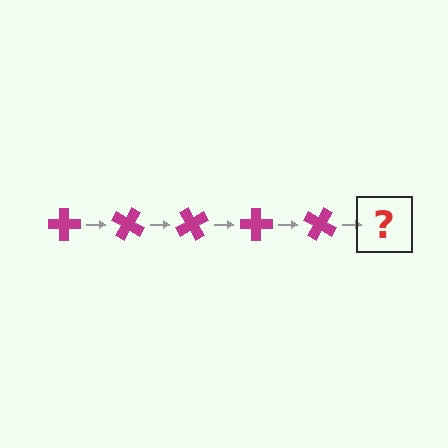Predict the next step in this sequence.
The next step is a magenta cross rotated 150 degrees.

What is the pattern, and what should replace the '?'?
The pattern is that the cross rotates 30 degrees each step. The '?' should be a magenta cross rotated 150 degrees.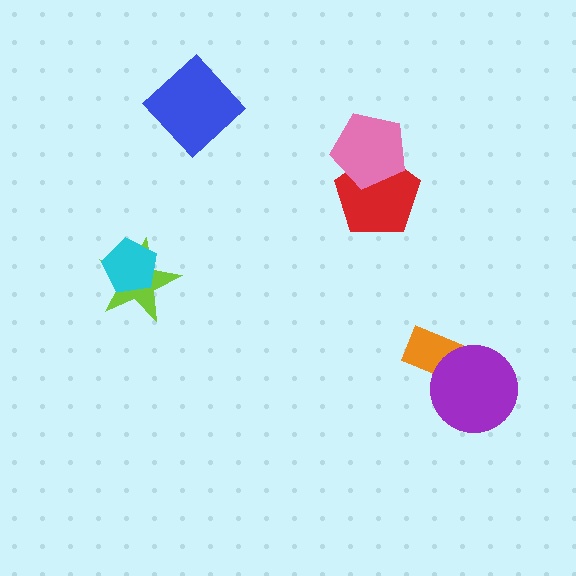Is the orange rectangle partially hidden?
Yes, it is partially covered by another shape.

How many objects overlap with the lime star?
1 object overlaps with the lime star.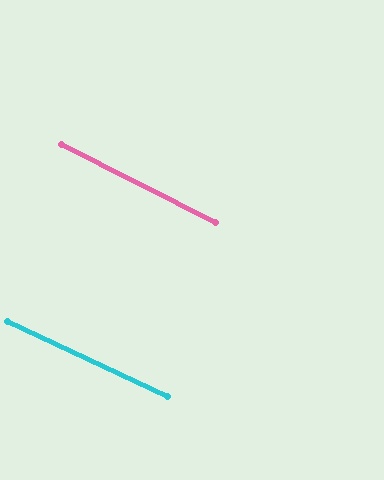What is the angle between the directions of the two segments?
Approximately 2 degrees.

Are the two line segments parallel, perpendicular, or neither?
Parallel — their directions differ by only 1.6°.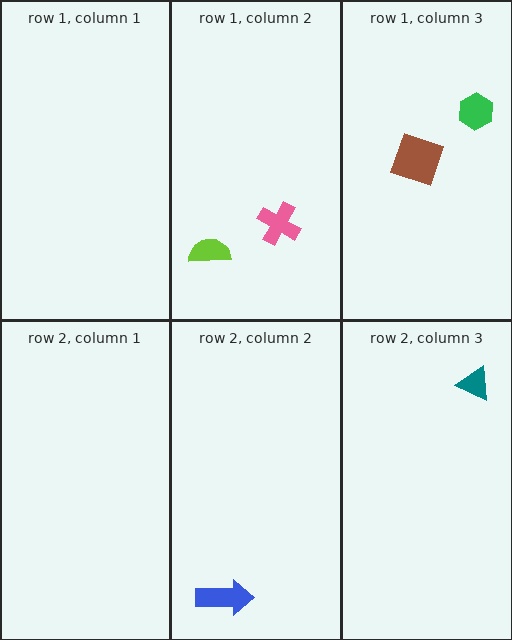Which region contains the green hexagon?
The row 1, column 3 region.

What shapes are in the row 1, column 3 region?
The brown square, the green hexagon.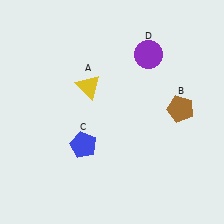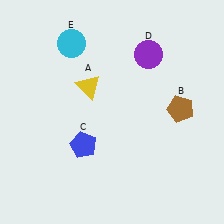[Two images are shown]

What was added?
A cyan circle (E) was added in Image 2.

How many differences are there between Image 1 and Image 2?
There is 1 difference between the two images.